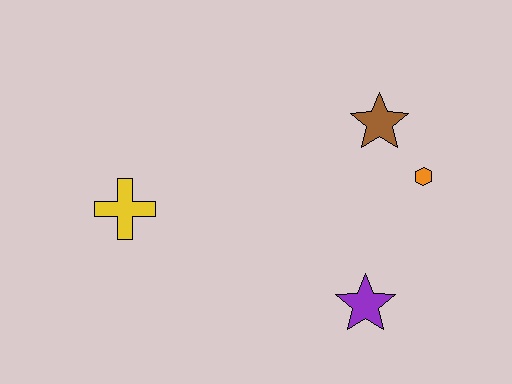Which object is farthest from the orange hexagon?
The yellow cross is farthest from the orange hexagon.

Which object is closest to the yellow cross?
The purple star is closest to the yellow cross.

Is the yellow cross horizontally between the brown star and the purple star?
No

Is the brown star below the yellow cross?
No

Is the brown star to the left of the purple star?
No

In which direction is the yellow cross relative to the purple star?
The yellow cross is to the left of the purple star.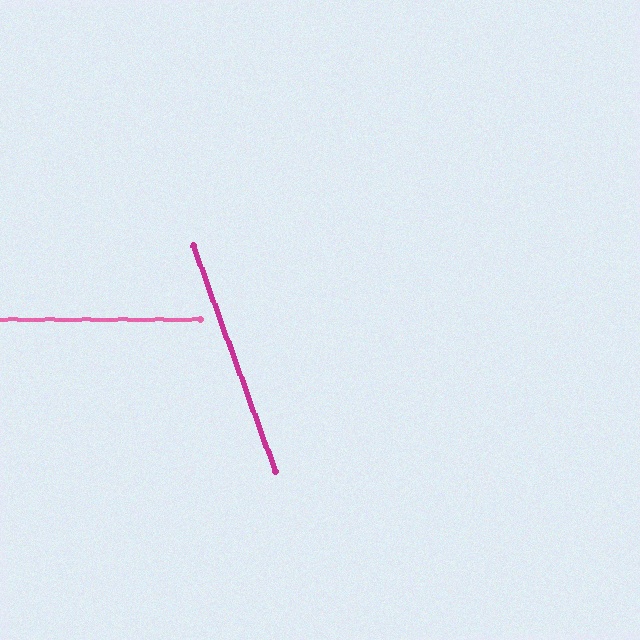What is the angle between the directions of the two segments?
Approximately 70 degrees.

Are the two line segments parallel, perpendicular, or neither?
Neither parallel nor perpendicular — they differ by about 70°.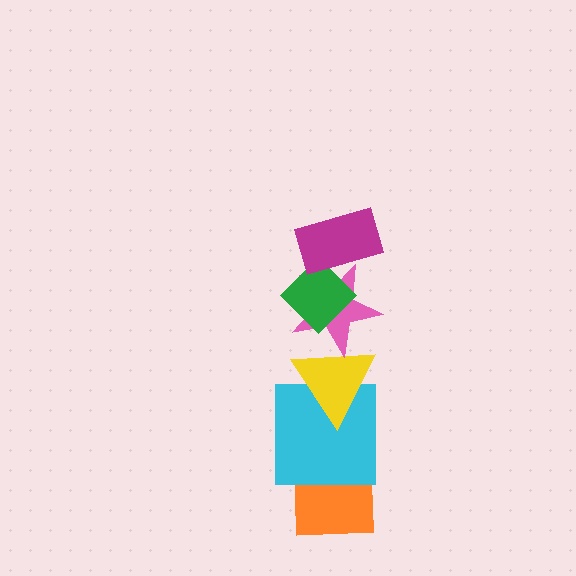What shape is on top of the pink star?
The green diamond is on top of the pink star.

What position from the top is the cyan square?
The cyan square is 5th from the top.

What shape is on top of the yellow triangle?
The pink star is on top of the yellow triangle.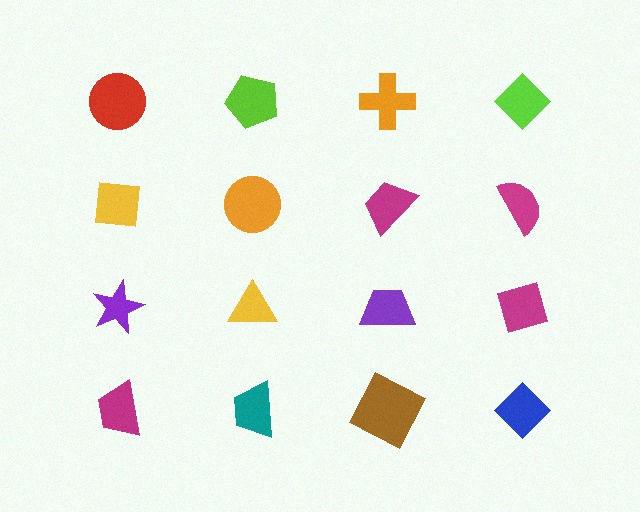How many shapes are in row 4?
4 shapes.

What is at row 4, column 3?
A brown square.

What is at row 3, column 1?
A purple star.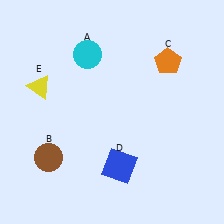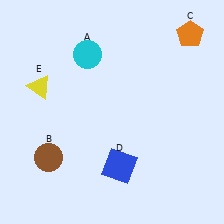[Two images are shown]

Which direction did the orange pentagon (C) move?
The orange pentagon (C) moved up.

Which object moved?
The orange pentagon (C) moved up.